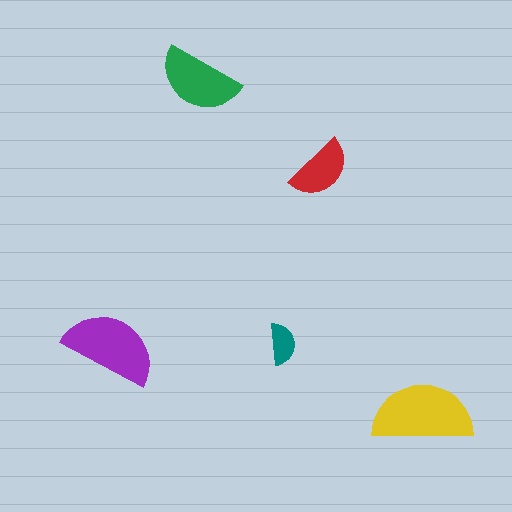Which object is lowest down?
The yellow semicircle is bottommost.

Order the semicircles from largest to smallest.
the yellow one, the purple one, the green one, the red one, the teal one.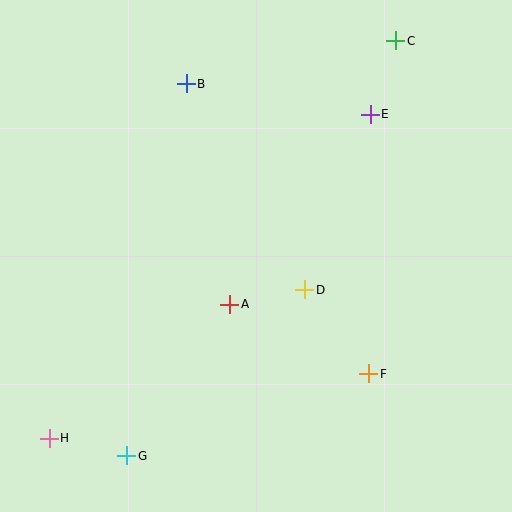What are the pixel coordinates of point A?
Point A is at (230, 304).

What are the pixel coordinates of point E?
Point E is at (370, 114).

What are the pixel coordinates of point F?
Point F is at (369, 374).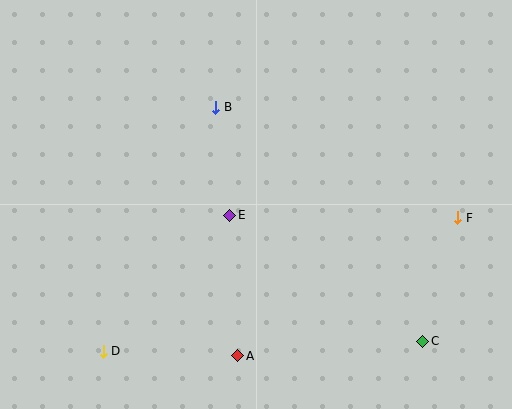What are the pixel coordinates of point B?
Point B is at (216, 107).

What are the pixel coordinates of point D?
Point D is at (103, 351).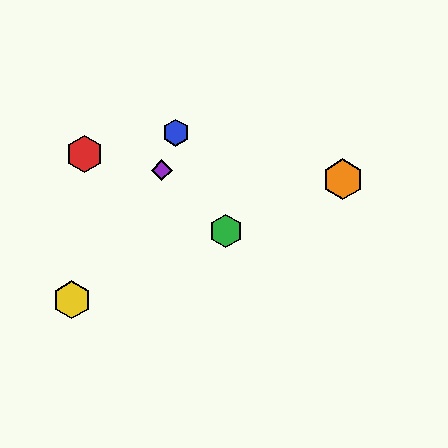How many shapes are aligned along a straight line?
3 shapes (the green hexagon, the yellow hexagon, the orange hexagon) are aligned along a straight line.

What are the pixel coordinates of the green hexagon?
The green hexagon is at (226, 231).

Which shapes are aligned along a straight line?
The green hexagon, the yellow hexagon, the orange hexagon are aligned along a straight line.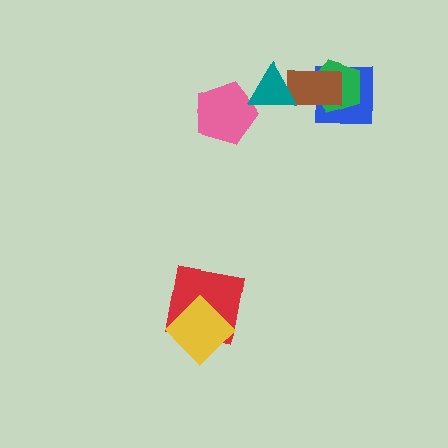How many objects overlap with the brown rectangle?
3 objects overlap with the brown rectangle.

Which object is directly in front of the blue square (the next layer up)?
The green pentagon is directly in front of the blue square.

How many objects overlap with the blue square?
2 objects overlap with the blue square.